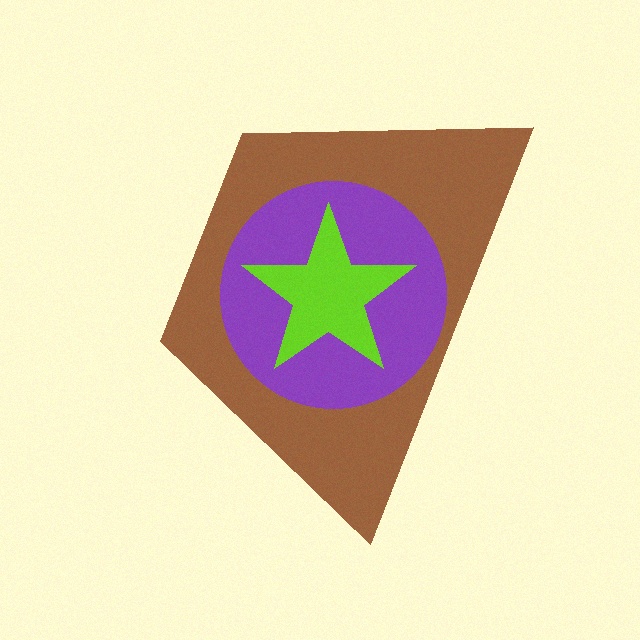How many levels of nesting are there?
3.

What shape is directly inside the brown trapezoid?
The purple circle.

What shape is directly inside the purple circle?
The lime star.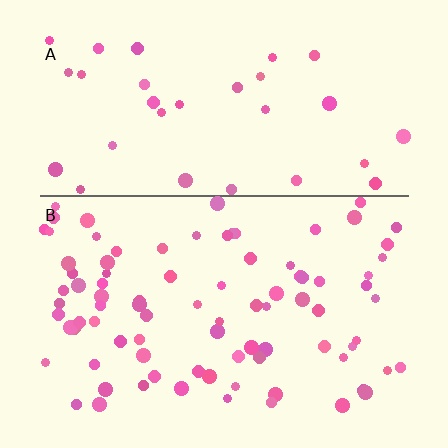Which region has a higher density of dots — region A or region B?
B (the bottom).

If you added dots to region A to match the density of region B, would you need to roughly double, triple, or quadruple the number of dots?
Approximately triple.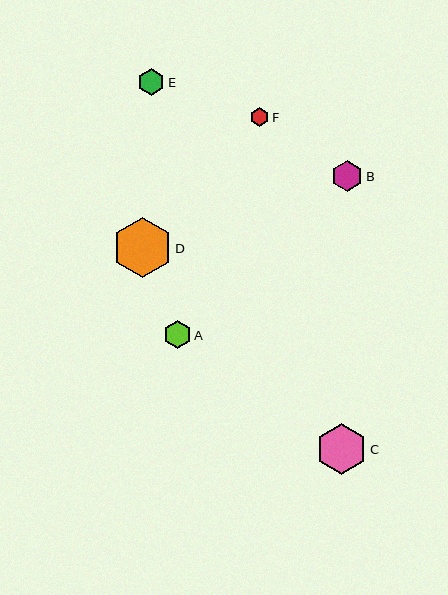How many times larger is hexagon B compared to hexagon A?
Hexagon B is approximately 1.1 times the size of hexagon A.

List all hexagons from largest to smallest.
From largest to smallest: D, C, B, A, E, F.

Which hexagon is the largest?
Hexagon D is the largest with a size of approximately 60 pixels.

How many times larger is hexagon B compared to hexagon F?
Hexagon B is approximately 1.7 times the size of hexagon F.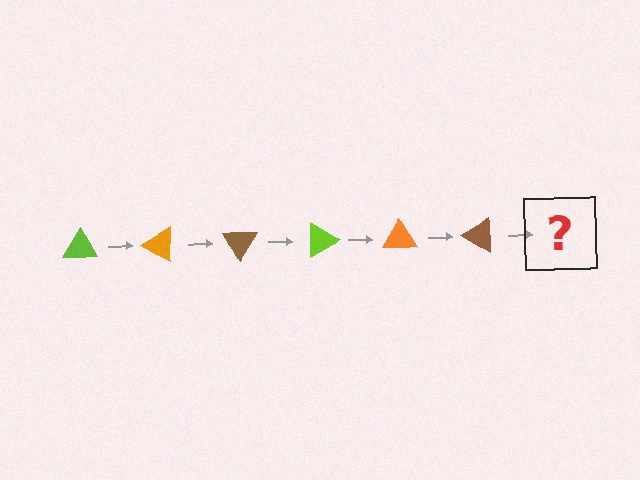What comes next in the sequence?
The next element should be a lime triangle, rotated 180 degrees from the start.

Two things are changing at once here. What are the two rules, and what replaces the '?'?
The two rules are that it rotates 30 degrees each step and the color cycles through lime, orange, and brown. The '?' should be a lime triangle, rotated 180 degrees from the start.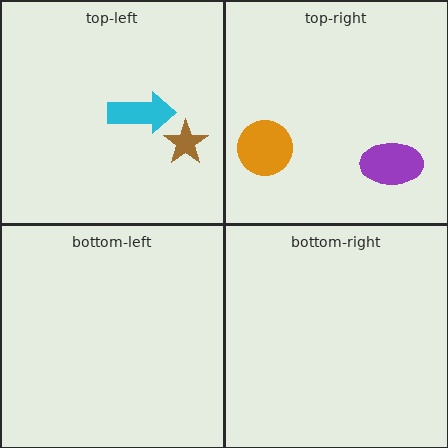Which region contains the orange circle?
The top-right region.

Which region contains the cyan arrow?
The top-left region.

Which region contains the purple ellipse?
The top-right region.